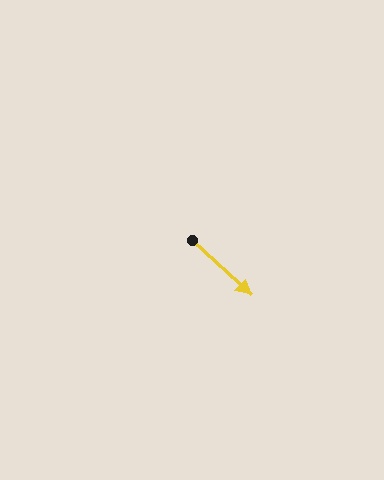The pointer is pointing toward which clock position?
Roughly 4 o'clock.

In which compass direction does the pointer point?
Southeast.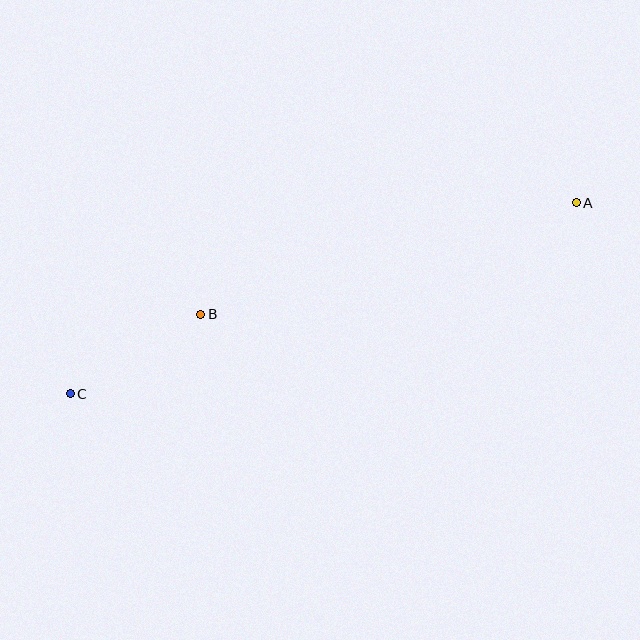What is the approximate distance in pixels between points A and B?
The distance between A and B is approximately 392 pixels.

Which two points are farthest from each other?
Points A and C are farthest from each other.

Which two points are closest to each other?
Points B and C are closest to each other.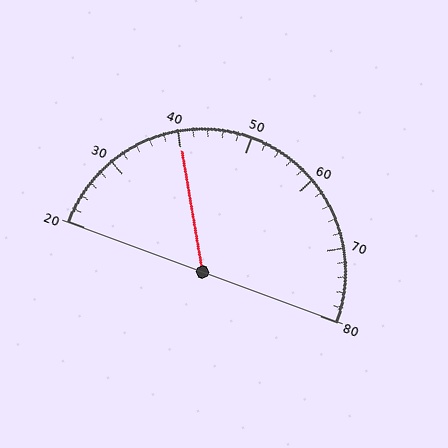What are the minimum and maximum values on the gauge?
The gauge ranges from 20 to 80.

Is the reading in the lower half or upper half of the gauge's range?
The reading is in the lower half of the range (20 to 80).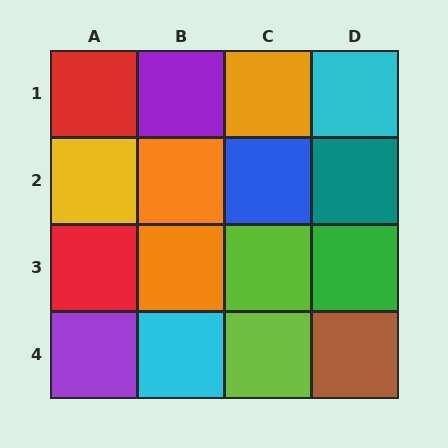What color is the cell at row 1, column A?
Red.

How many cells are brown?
1 cell is brown.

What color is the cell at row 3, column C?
Lime.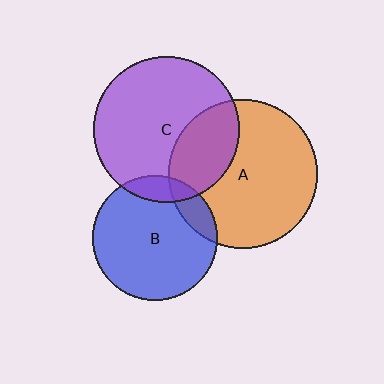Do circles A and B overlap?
Yes.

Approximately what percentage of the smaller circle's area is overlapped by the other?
Approximately 15%.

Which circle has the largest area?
Circle A (orange).